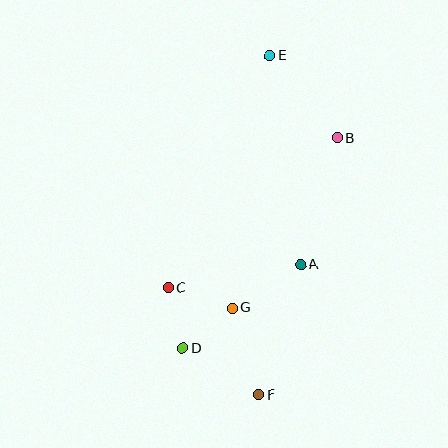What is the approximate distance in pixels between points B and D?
The distance between B and D is approximately 261 pixels.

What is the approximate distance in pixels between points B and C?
The distance between B and C is approximately 226 pixels.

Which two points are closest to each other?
Points C and D are closest to each other.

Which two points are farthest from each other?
Points E and F are farthest from each other.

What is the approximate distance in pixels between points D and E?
The distance between D and E is approximately 306 pixels.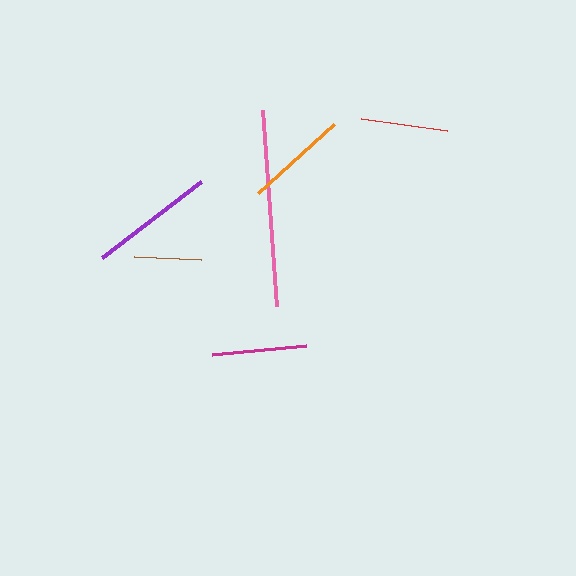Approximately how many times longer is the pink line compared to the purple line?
The pink line is approximately 1.6 times the length of the purple line.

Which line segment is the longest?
The pink line is the longest at approximately 196 pixels.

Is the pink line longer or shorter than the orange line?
The pink line is longer than the orange line.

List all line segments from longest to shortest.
From longest to shortest: pink, purple, orange, magenta, red, brown.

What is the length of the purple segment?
The purple segment is approximately 125 pixels long.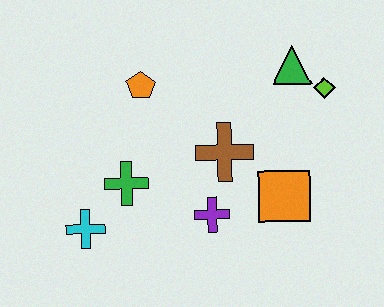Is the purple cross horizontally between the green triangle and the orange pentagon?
Yes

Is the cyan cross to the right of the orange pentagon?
No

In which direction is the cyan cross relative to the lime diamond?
The cyan cross is to the left of the lime diamond.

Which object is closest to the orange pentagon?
The green cross is closest to the orange pentagon.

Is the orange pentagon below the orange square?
No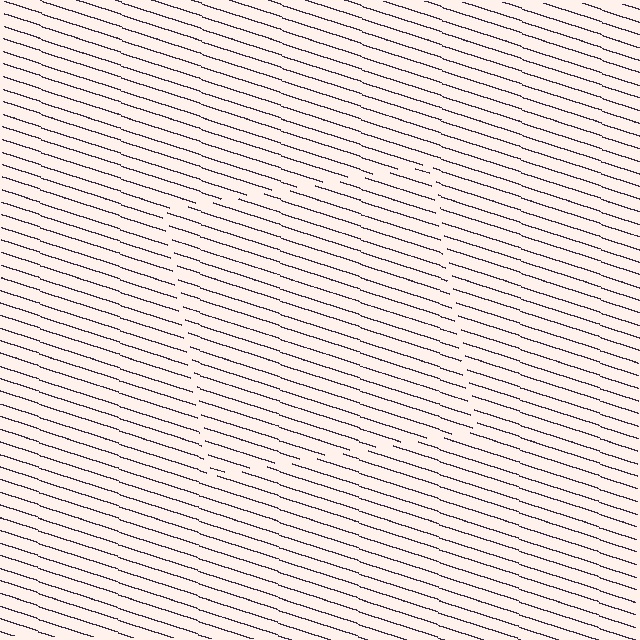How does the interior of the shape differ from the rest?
The interior of the shape contains the same grating, shifted by half a period — the contour is defined by the phase discontinuity where line-ends from the inner and outer gratings abut.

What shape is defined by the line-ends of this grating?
An illusory square. The interior of the shape contains the same grating, shifted by half a period — the contour is defined by the phase discontinuity where line-ends from the inner and outer gratings abut.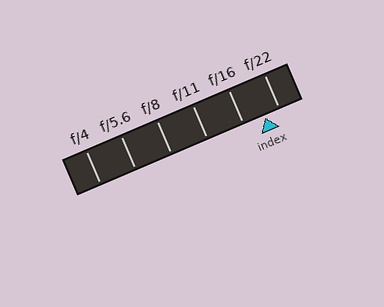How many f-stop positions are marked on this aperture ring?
There are 6 f-stop positions marked.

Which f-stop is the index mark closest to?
The index mark is closest to f/22.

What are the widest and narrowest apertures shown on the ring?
The widest aperture shown is f/4 and the narrowest is f/22.